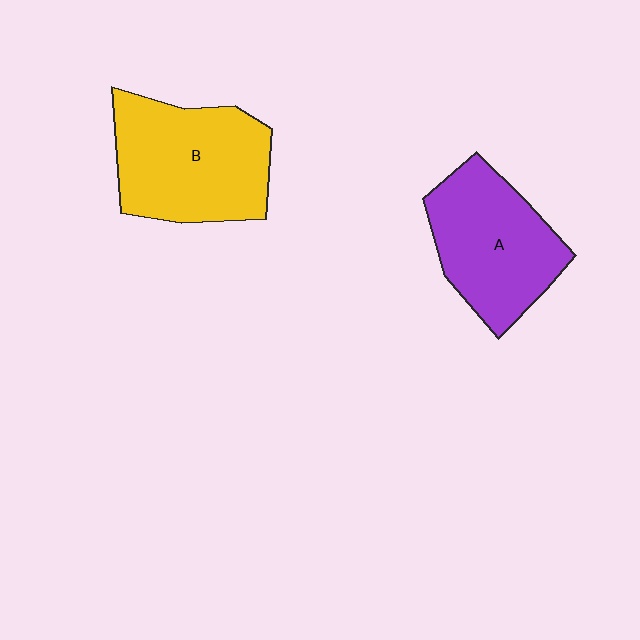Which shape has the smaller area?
Shape A (purple).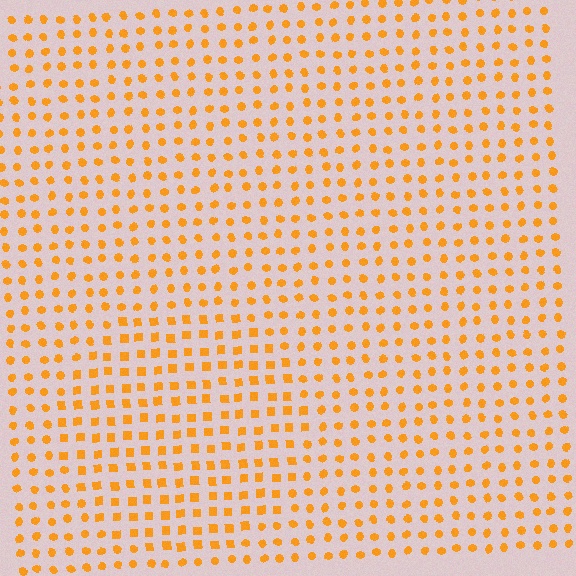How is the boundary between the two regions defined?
The boundary is defined by a change in element shape: squares inside vs. circles outside. All elements share the same color and spacing.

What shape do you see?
I see a circle.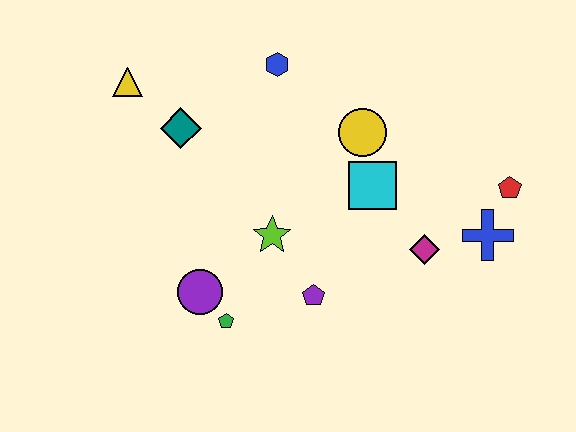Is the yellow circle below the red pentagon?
No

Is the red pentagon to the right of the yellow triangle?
Yes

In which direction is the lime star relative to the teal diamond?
The lime star is below the teal diamond.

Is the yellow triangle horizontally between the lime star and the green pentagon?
No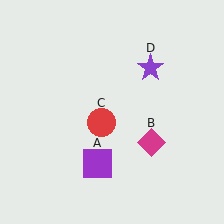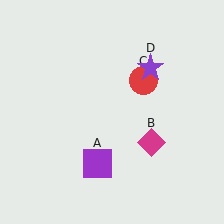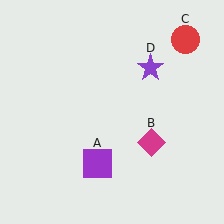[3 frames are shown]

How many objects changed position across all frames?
1 object changed position: red circle (object C).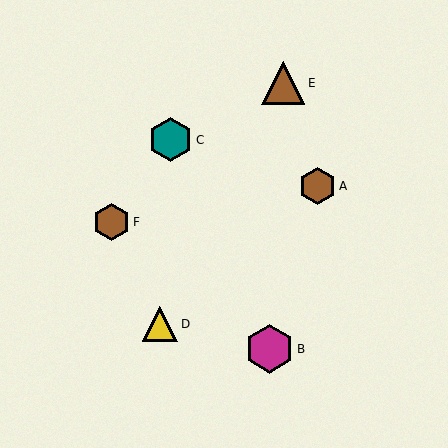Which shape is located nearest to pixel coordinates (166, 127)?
The teal hexagon (labeled C) at (170, 140) is nearest to that location.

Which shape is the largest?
The magenta hexagon (labeled B) is the largest.